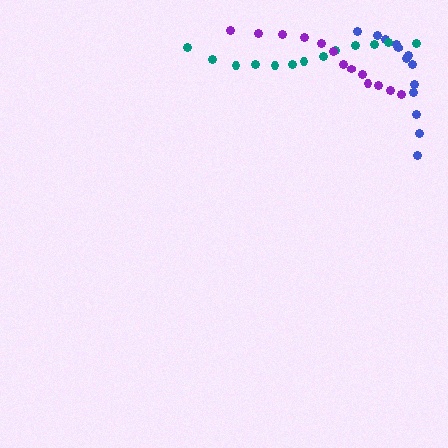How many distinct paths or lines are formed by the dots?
There are 3 distinct paths.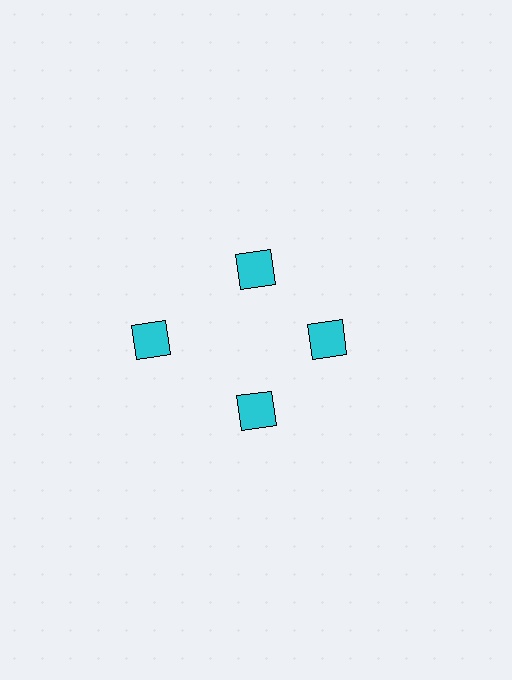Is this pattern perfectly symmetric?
No. The 4 cyan diamonds are arranged in a ring, but one element near the 9 o'clock position is pushed outward from the center, breaking the 4-fold rotational symmetry.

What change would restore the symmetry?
The symmetry would be restored by moving it inward, back onto the ring so that all 4 diamonds sit at equal angles and equal distance from the center.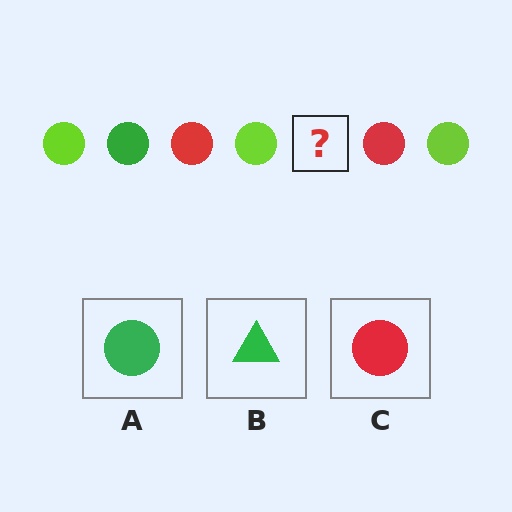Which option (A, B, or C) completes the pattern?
A.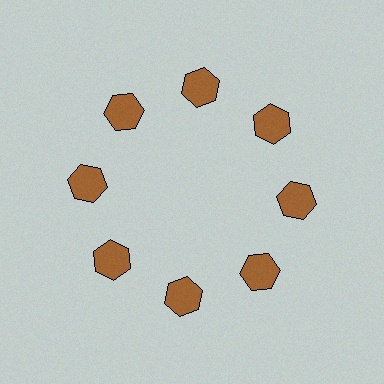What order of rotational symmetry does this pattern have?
This pattern has 8-fold rotational symmetry.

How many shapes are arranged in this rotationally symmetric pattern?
There are 8 shapes, arranged in 8 groups of 1.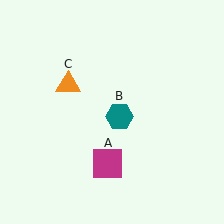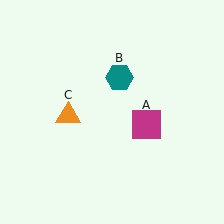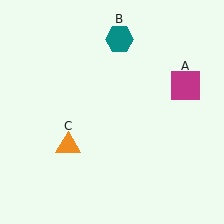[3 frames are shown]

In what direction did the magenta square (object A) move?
The magenta square (object A) moved up and to the right.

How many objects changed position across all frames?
3 objects changed position: magenta square (object A), teal hexagon (object B), orange triangle (object C).